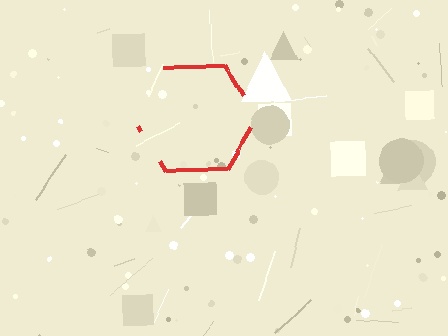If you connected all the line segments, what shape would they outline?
They would outline a hexagon.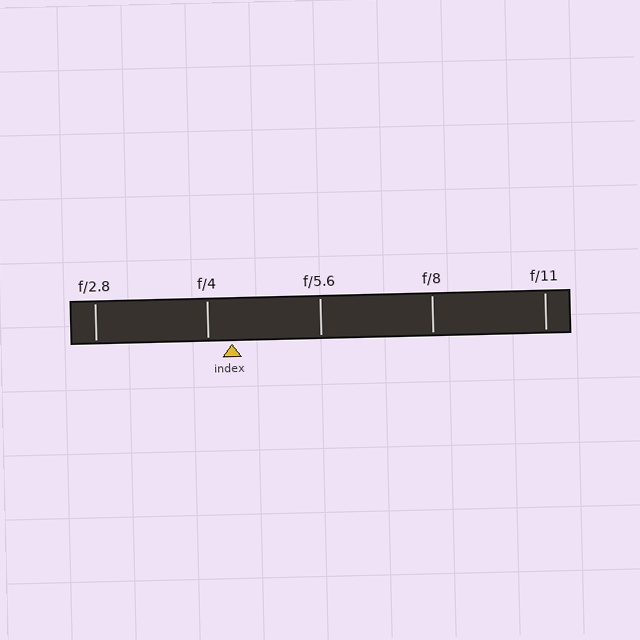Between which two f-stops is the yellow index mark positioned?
The index mark is between f/4 and f/5.6.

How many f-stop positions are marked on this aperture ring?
There are 5 f-stop positions marked.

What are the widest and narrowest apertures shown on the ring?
The widest aperture shown is f/2.8 and the narrowest is f/11.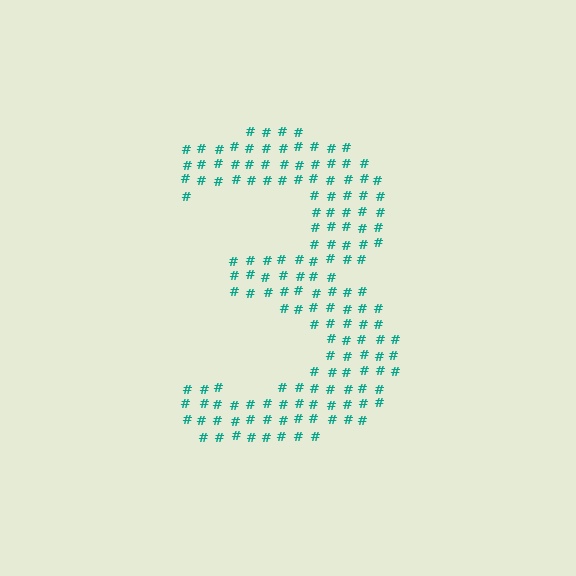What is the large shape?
The large shape is the digit 3.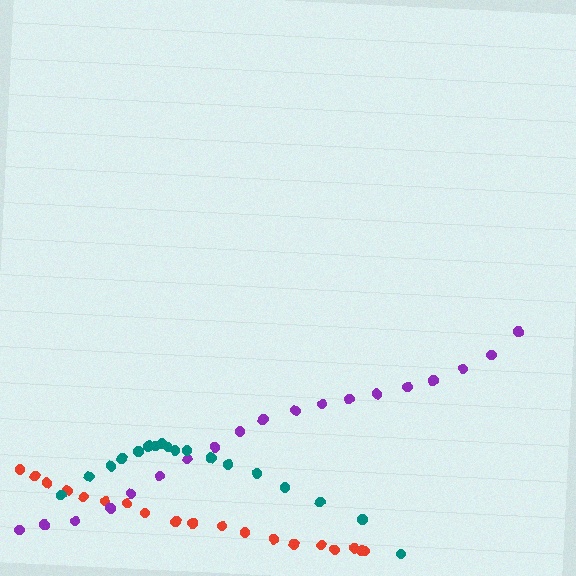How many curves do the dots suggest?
There are 3 distinct paths.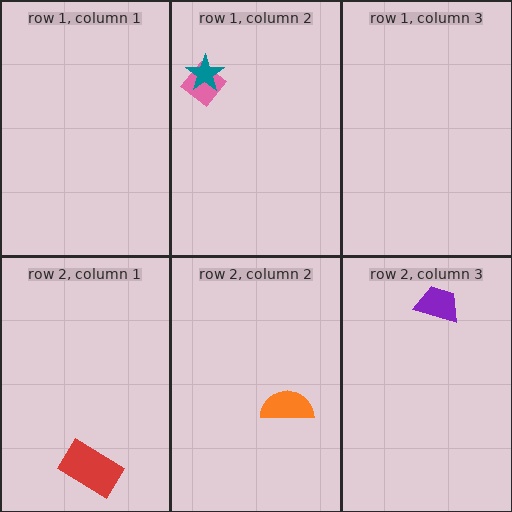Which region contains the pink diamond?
The row 1, column 2 region.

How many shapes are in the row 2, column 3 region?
1.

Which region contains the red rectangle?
The row 2, column 1 region.